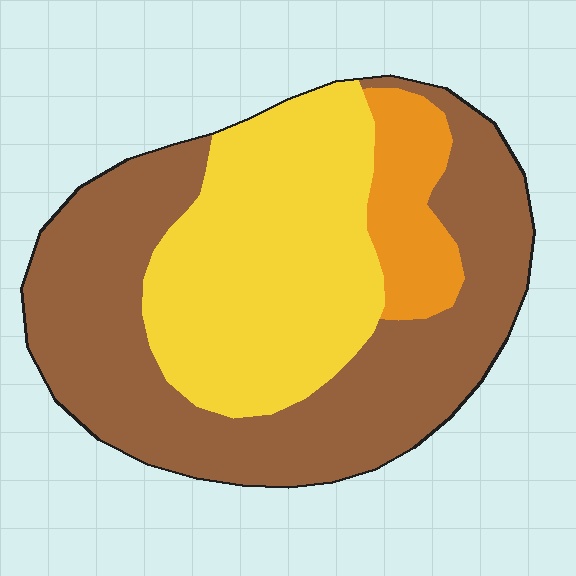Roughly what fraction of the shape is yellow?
Yellow covers about 35% of the shape.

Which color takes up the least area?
Orange, at roughly 10%.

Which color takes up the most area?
Brown, at roughly 50%.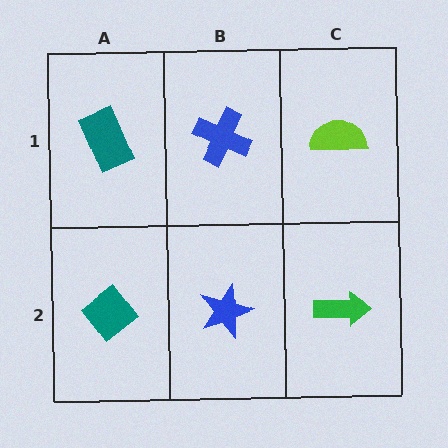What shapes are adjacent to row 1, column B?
A blue star (row 2, column B), a teal rectangle (row 1, column A), a lime semicircle (row 1, column C).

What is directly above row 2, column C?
A lime semicircle.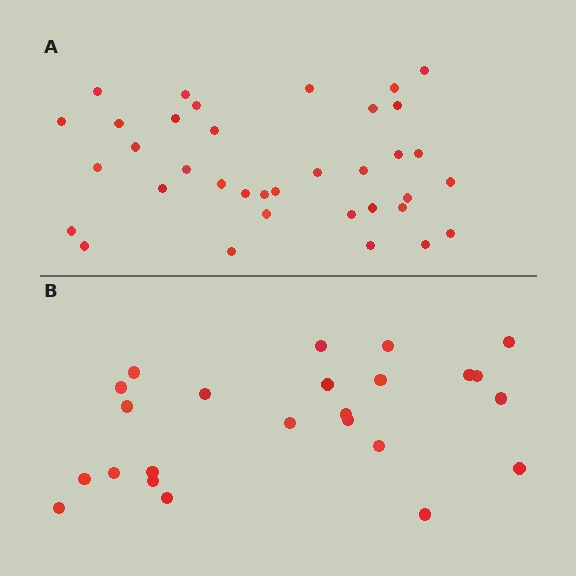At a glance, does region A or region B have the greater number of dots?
Region A (the top region) has more dots.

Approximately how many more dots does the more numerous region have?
Region A has roughly 12 or so more dots than region B.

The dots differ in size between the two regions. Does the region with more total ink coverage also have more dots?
No. Region B has more total ink coverage because its dots are larger, but region A actually contains more individual dots. Total area can be misleading — the number of items is what matters here.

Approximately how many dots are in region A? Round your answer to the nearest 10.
About 40 dots. (The exact count is 36, which rounds to 40.)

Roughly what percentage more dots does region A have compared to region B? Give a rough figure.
About 50% more.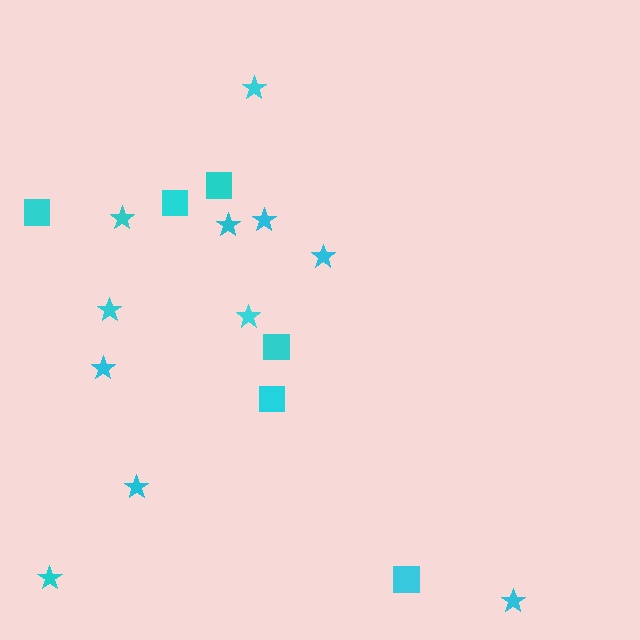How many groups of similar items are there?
There are 2 groups: one group of squares (6) and one group of stars (11).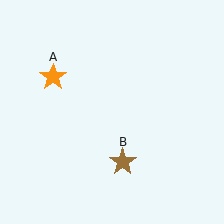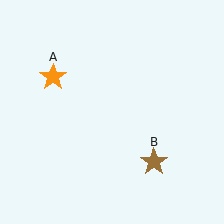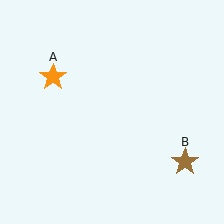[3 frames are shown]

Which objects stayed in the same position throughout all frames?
Orange star (object A) remained stationary.